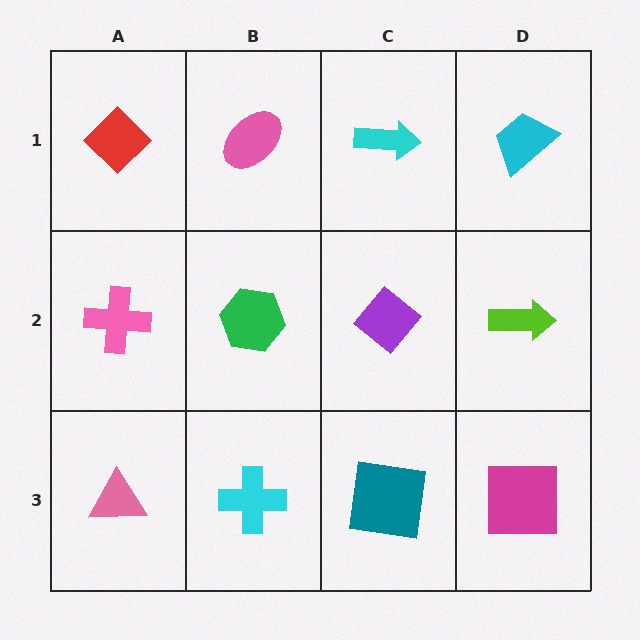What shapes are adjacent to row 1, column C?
A purple diamond (row 2, column C), a pink ellipse (row 1, column B), a cyan trapezoid (row 1, column D).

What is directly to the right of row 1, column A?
A pink ellipse.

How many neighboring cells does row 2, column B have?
4.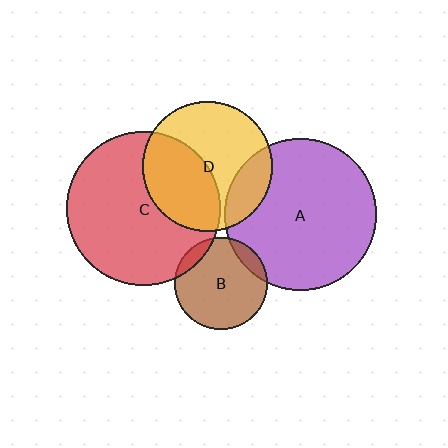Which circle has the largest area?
Circle C (red).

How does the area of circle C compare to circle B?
Approximately 2.8 times.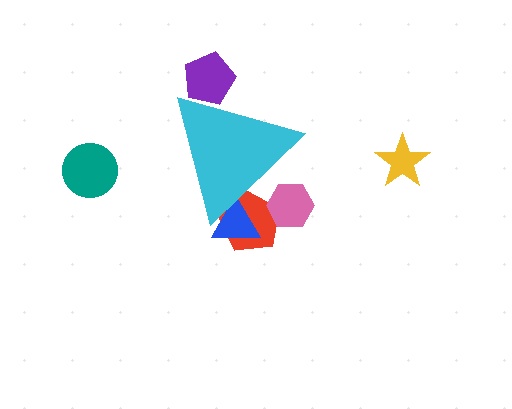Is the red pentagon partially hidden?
Yes, the red pentagon is partially hidden behind the cyan triangle.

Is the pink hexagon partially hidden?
Yes, the pink hexagon is partially hidden behind the cyan triangle.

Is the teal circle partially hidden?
No, the teal circle is fully visible.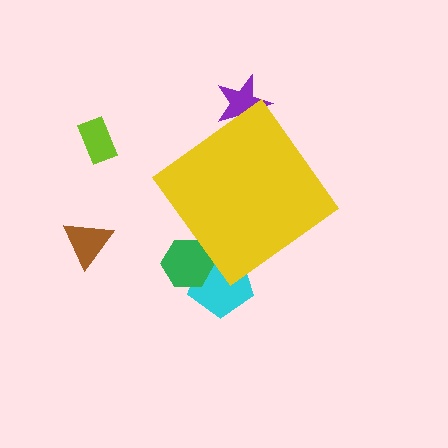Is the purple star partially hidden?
Yes, the purple star is partially hidden behind the yellow diamond.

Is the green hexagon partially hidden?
Yes, the green hexagon is partially hidden behind the yellow diamond.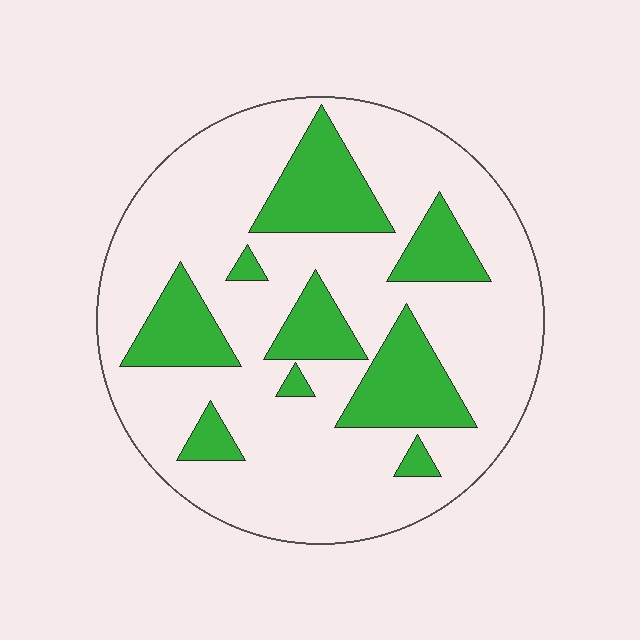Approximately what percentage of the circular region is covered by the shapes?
Approximately 25%.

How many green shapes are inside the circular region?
9.